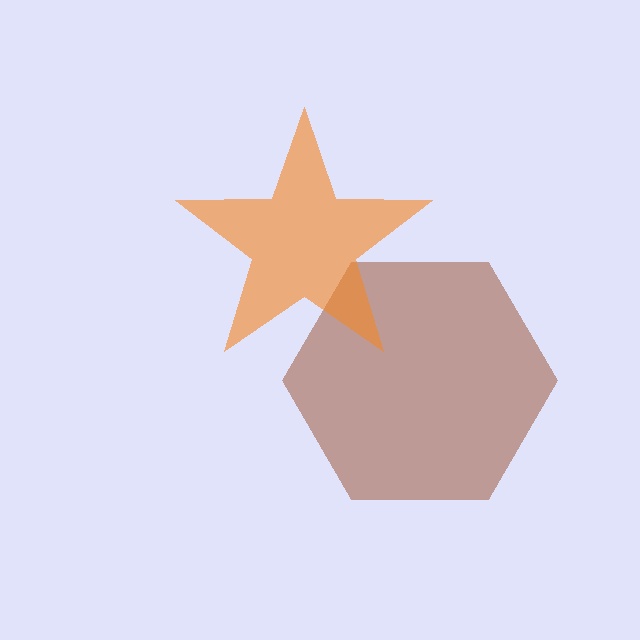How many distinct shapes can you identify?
There are 2 distinct shapes: a brown hexagon, an orange star.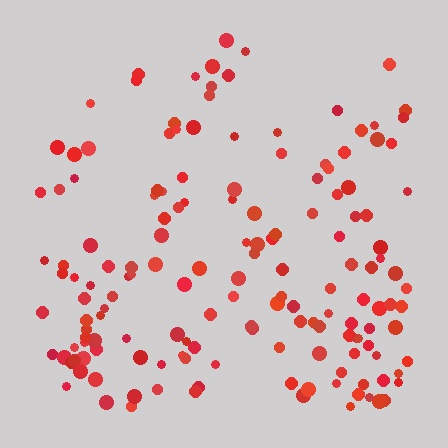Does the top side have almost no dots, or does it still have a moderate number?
Still a moderate number, just noticeably fewer than the bottom.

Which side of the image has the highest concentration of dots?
The bottom.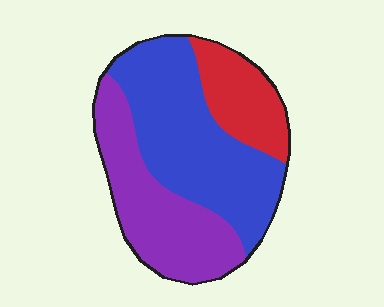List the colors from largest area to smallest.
From largest to smallest: blue, purple, red.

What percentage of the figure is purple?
Purple takes up about one third (1/3) of the figure.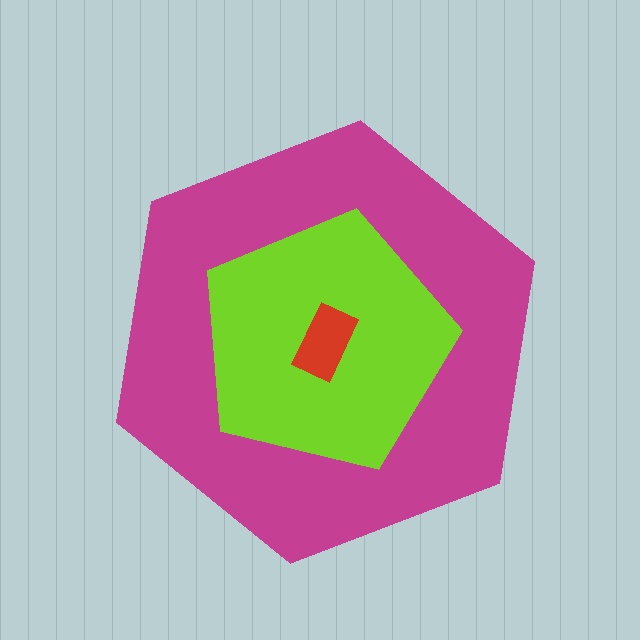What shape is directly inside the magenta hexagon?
The lime pentagon.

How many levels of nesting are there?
3.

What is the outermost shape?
The magenta hexagon.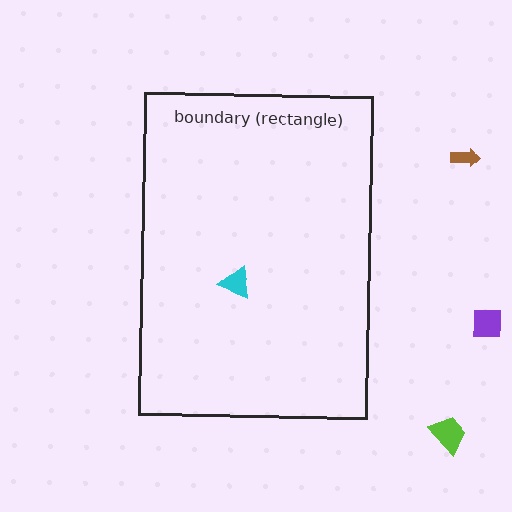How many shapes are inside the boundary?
1 inside, 3 outside.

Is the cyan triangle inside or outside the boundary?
Inside.